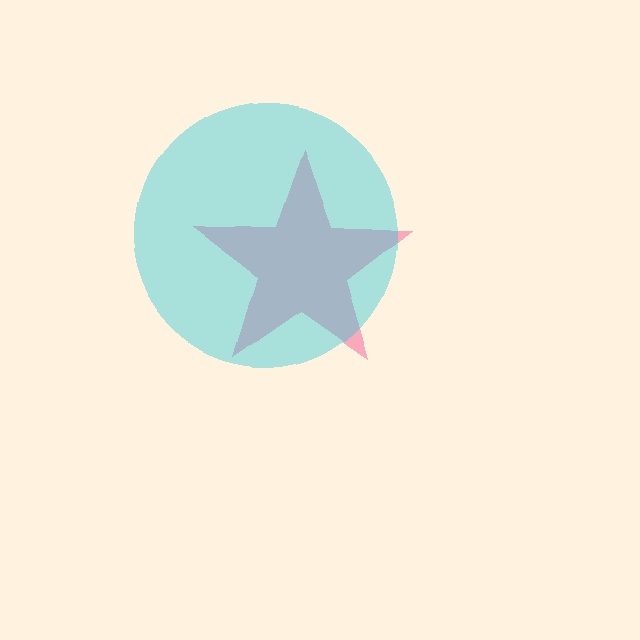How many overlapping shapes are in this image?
There are 2 overlapping shapes in the image.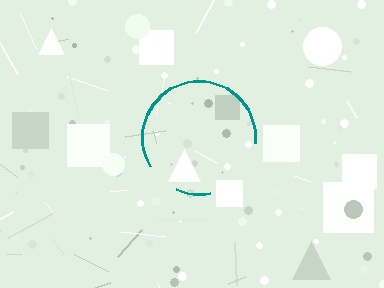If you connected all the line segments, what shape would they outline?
They would outline a circle.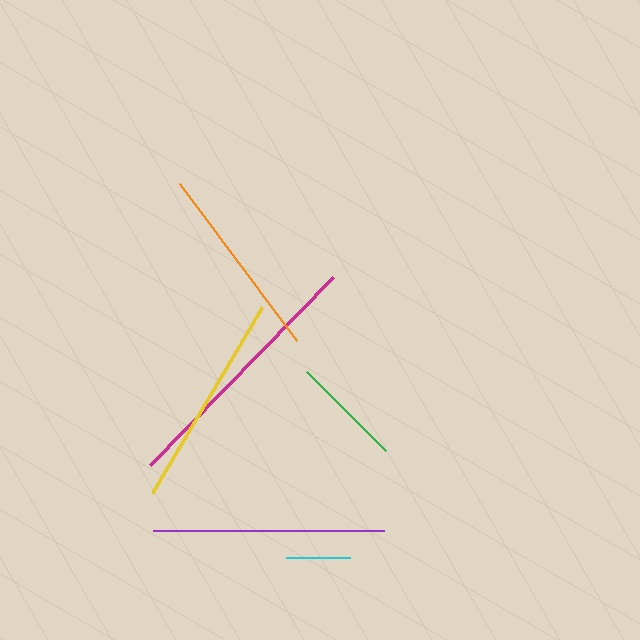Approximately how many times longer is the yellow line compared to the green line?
The yellow line is approximately 1.9 times the length of the green line.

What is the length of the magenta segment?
The magenta segment is approximately 262 pixels long.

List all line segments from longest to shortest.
From longest to shortest: magenta, purple, yellow, orange, green, cyan.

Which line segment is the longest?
The magenta line is the longest at approximately 262 pixels.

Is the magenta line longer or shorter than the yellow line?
The magenta line is longer than the yellow line.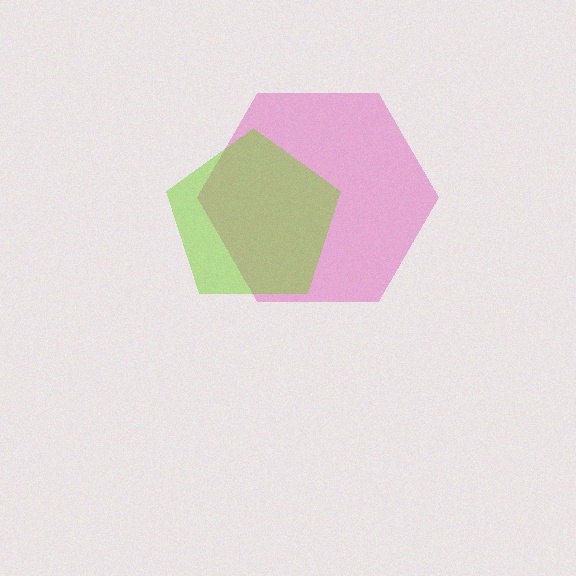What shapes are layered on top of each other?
The layered shapes are: a pink hexagon, a lime pentagon.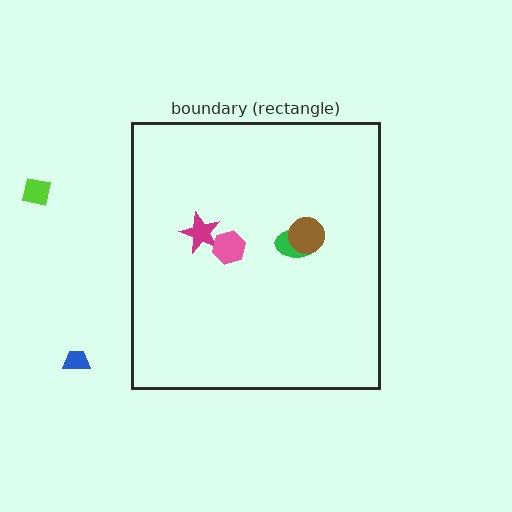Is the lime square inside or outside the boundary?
Outside.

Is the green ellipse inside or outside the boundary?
Inside.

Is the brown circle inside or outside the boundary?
Inside.